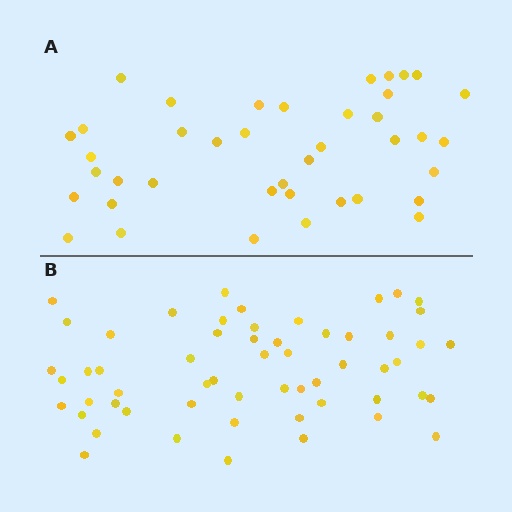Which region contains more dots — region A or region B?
Region B (the bottom region) has more dots.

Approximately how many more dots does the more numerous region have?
Region B has approximately 15 more dots than region A.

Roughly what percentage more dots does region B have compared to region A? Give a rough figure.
About 40% more.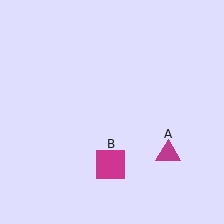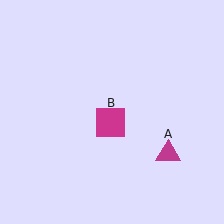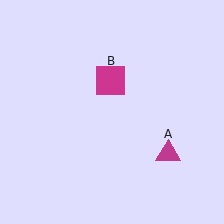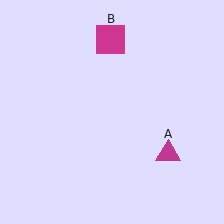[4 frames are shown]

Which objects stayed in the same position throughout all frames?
Magenta triangle (object A) remained stationary.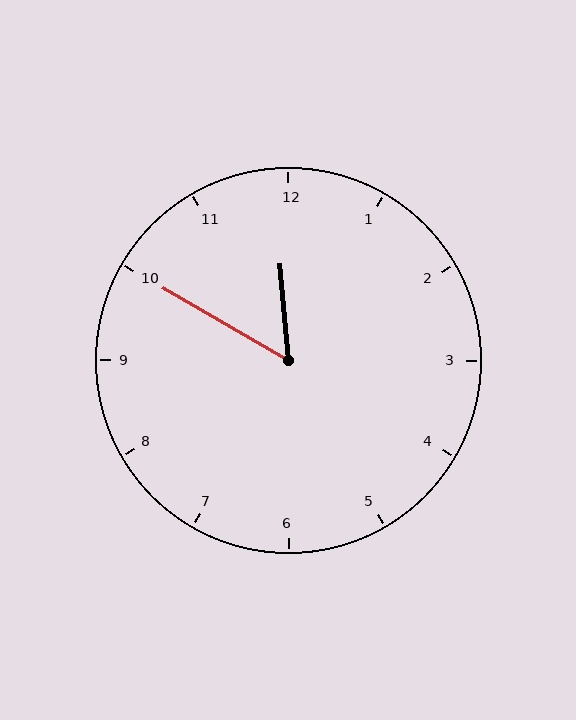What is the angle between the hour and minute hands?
Approximately 55 degrees.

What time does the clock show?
11:50.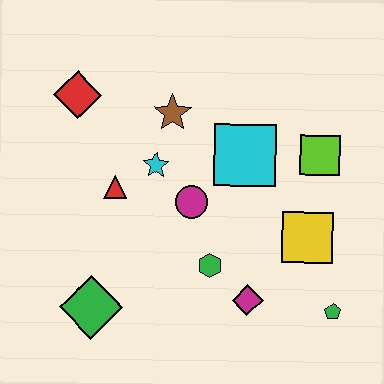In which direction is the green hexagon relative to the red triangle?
The green hexagon is to the right of the red triangle.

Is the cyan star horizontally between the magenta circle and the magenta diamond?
No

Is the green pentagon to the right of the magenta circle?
Yes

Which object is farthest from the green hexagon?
The red diamond is farthest from the green hexagon.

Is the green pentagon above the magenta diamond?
No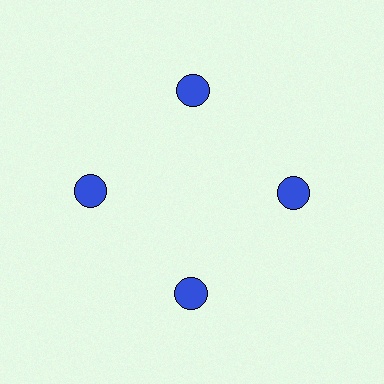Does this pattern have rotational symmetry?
Yes, this pattern has 4-fold rotational symmetry. It looks the same after rotating 90 degrees around the center.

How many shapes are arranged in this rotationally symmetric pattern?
There are 4 shapes, arranged in 4 groups of 1.